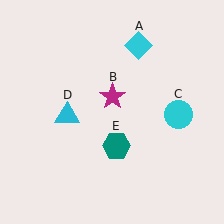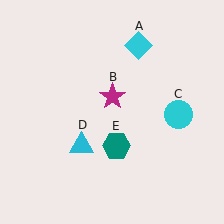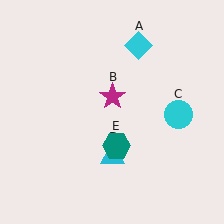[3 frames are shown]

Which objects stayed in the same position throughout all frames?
Cyan diamond (object A) and magenta star (object B) and cyan circle (object C) and teal hexagon (object E) remained stationary.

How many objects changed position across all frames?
1 object changed position: cyan triangle (object D).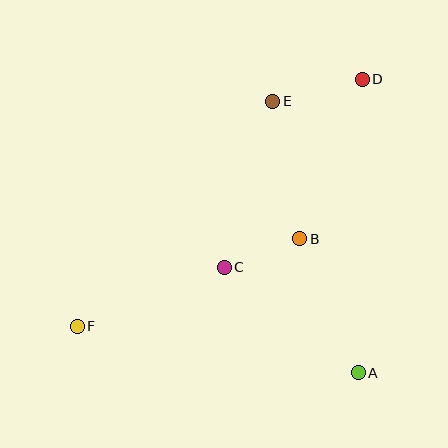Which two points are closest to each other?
Points B and C are closest to each other.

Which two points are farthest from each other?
Points D and F are farthest from each other.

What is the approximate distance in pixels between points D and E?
The distance between D and E is approximately 92 pixels.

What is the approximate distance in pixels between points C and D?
The distance between C and D is approximately 233 pixels.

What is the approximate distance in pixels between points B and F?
The distance between B and F is approximately 239 pixels.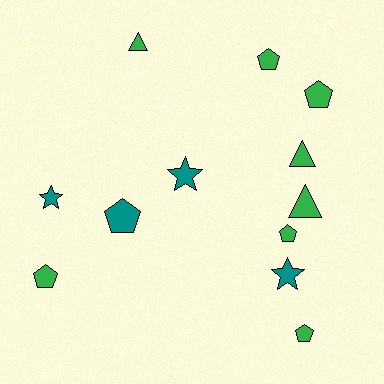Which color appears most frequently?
Green, with 8 objects.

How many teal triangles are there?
There are no teal triangles.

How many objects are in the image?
There are 12 objects.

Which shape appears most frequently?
Pentagon, with 6 objects.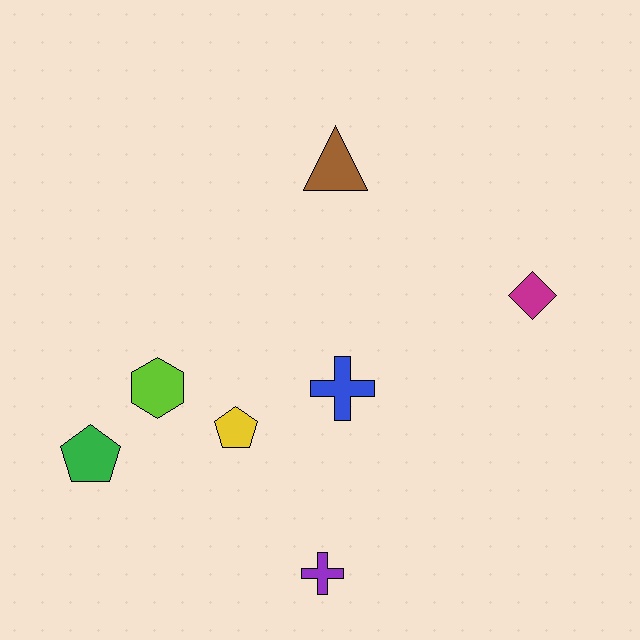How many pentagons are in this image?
There are 2 pentagons.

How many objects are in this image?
There are 7 objects.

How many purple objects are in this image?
There is 1 purple object.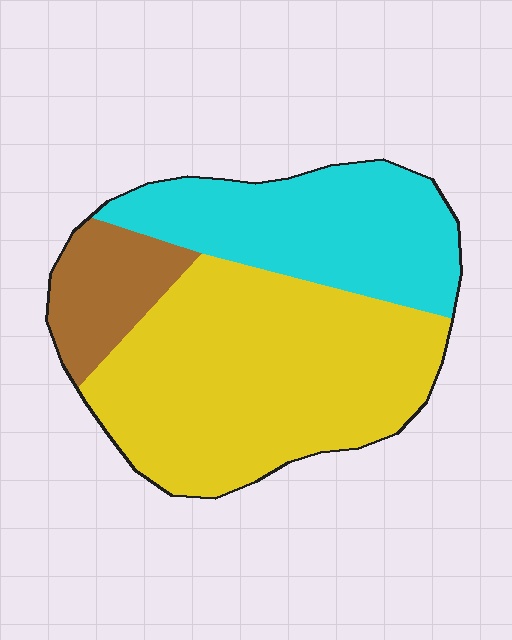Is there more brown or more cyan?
Cyan.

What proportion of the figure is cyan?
Cyan covers 32% of the figure.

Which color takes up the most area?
Yellow, at roughly 55%.